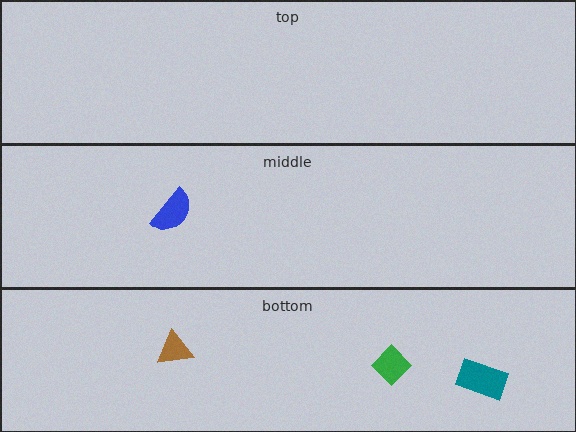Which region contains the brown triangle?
The bottom region.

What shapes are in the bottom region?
The teal rectangle, the brown triangle, the green diamond.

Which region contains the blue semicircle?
The middle region.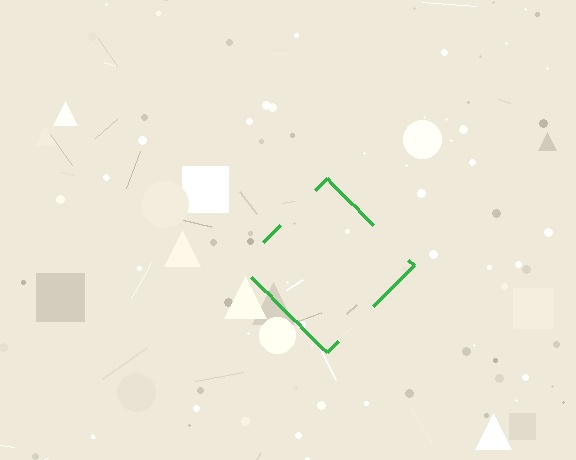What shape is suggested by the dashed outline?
The dashed outline suggests a diamond.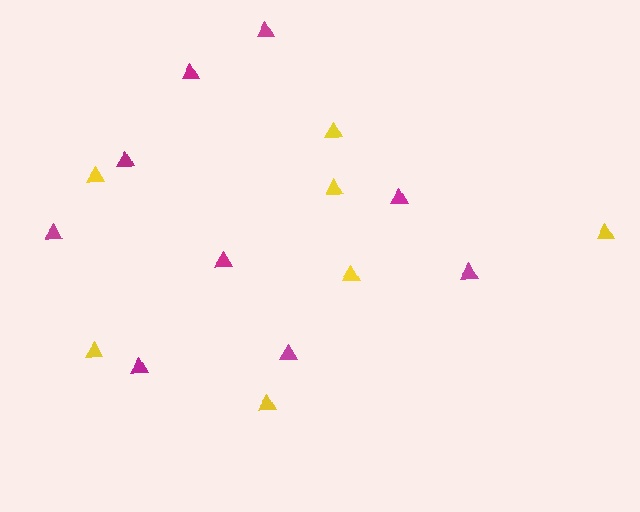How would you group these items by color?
There are 2 groups: one group of magenta triangles (9) and one group of yellow triangles (7).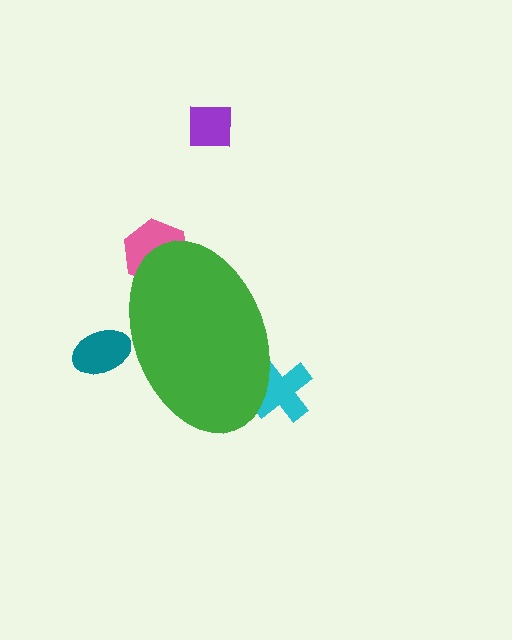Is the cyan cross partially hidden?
Yes, the cyan cross is partially hidden behind the green ellipse.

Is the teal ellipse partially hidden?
Yes, the teal ellipse is partially hidden behind the green ellipse.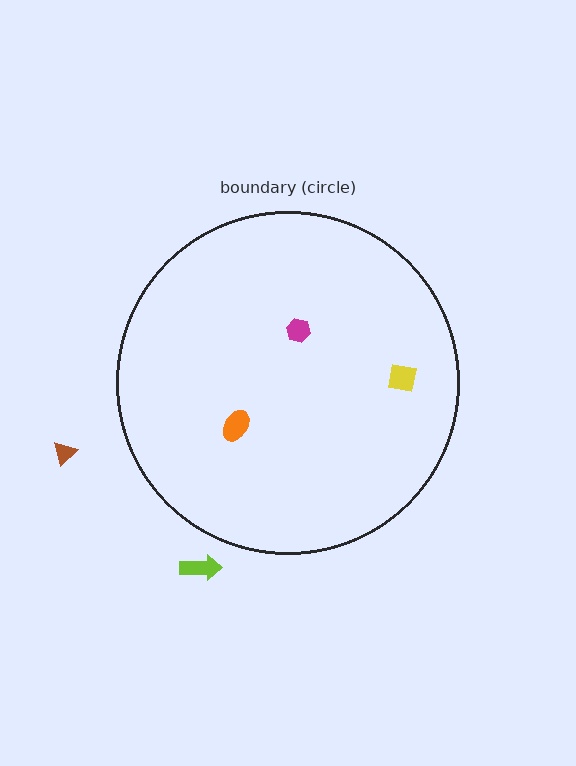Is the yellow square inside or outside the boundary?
Inside.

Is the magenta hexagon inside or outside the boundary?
Inside.